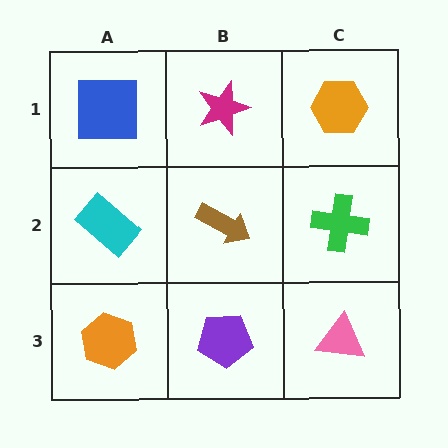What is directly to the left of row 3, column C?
A purple pentagon.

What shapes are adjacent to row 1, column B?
A brown arrow (row 2, column B), a blue square (row 1, column A), an orange hexagon (row 1, column C).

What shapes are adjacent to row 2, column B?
A magenta star (row 1, column B), a purple pentagon (row 3, column B), a cyan rectangle (row 2, column A), a green cross (row 2, column C).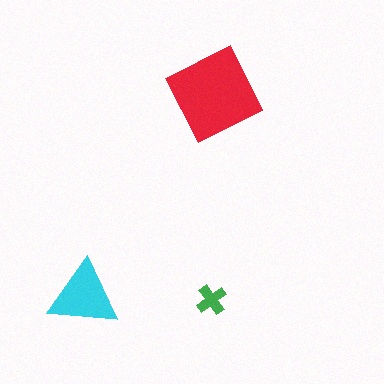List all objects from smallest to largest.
The green cross, the cyan triangle, the red diamond.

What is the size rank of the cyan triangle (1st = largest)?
2nd.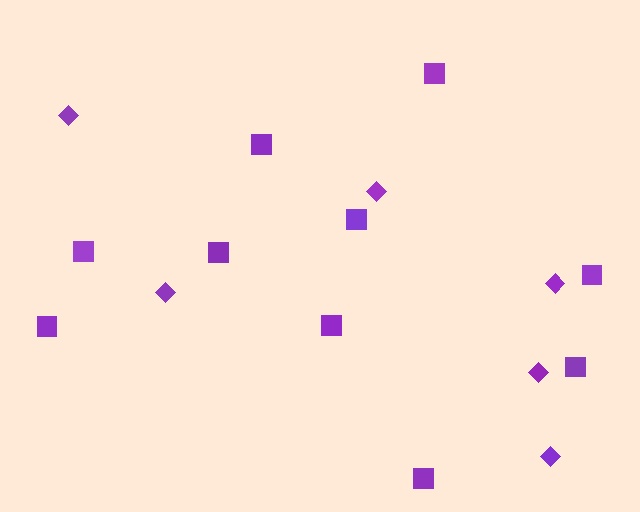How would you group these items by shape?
There are 2 groups: one group of diamonds (6) and one group of squares (10).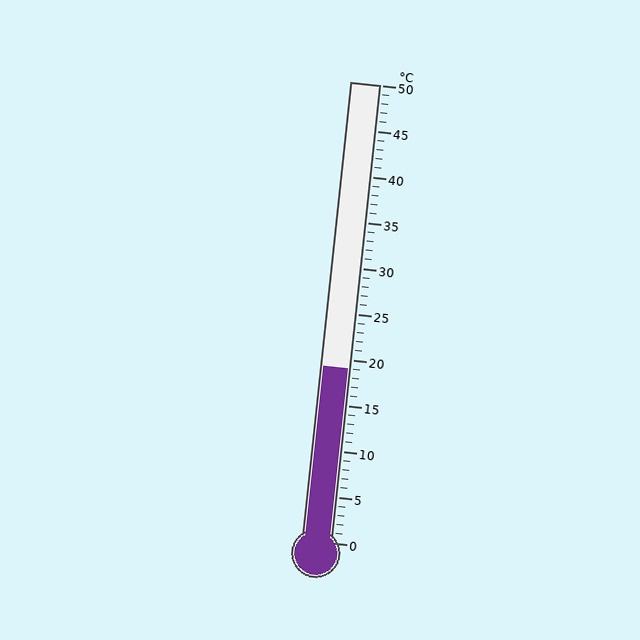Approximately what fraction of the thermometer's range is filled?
The thermometer is filled to approximately 40% of its range.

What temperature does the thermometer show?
The thermometer shows approximately 19°C.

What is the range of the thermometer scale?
The thermometer scale ranges from 0°C to 50°C.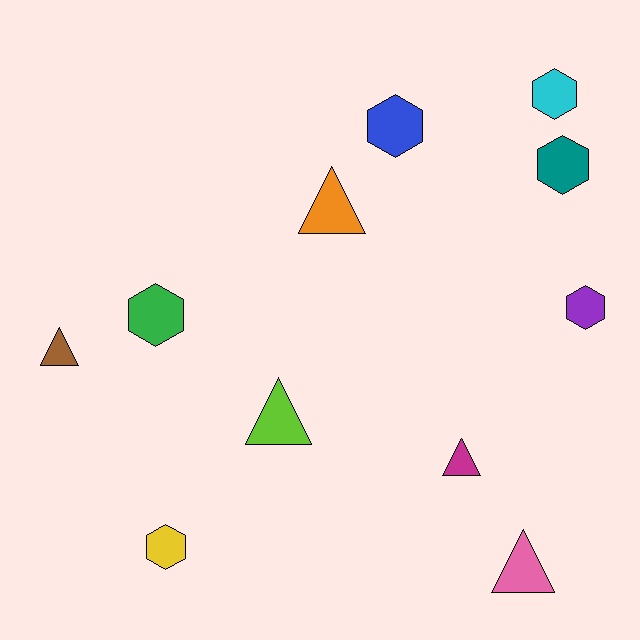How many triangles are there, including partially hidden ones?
There are 5 triangles.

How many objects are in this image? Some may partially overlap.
There are 11 objects.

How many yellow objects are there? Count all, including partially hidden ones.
There is 1 yellow object.